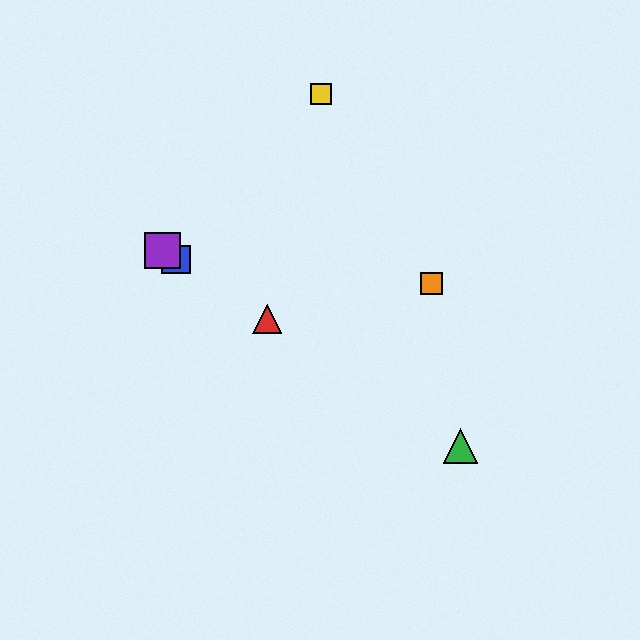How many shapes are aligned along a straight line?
4 shapes (the red triangle, the blue square, the green triangle, the purple square) are aligned along a straight line.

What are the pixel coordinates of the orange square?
The orange square is at (432, 283).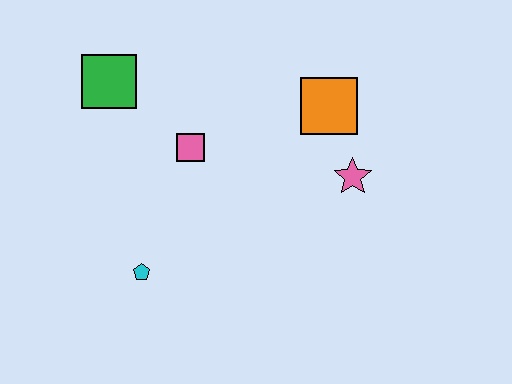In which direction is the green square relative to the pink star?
The green square is to the left of the pink star.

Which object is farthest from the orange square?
The cyan pentagon is farthest from the orange square.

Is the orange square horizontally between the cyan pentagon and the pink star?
Yes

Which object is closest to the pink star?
The orange square is closest to the pink star.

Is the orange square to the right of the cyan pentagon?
Yes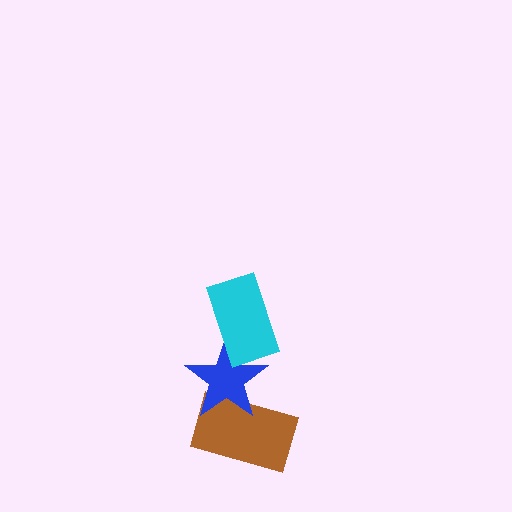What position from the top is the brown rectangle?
The brown rectangle is 3rd from the top.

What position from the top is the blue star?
The blue star is 2nd from the top.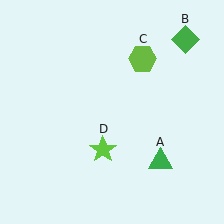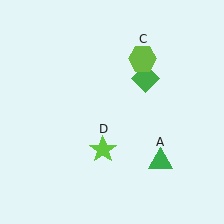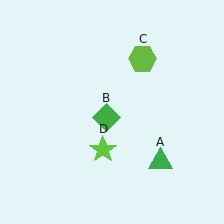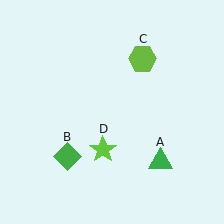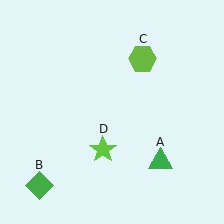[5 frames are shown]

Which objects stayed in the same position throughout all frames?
Green triangle (object A) and lime hexagon (object C) and lime star (object D) remained stationary.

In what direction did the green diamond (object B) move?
The green diamond (object B) moved down and to the left.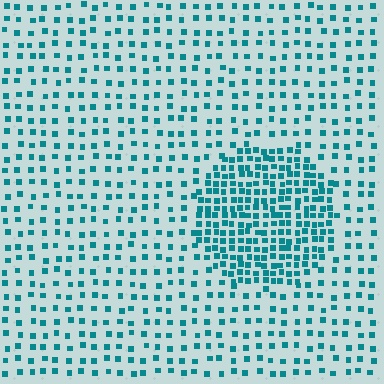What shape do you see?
I see a circle.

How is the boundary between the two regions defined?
The boundary is defined by a change in element density (approximately 2.4x ratio). All elements are the same color, size, and shape.